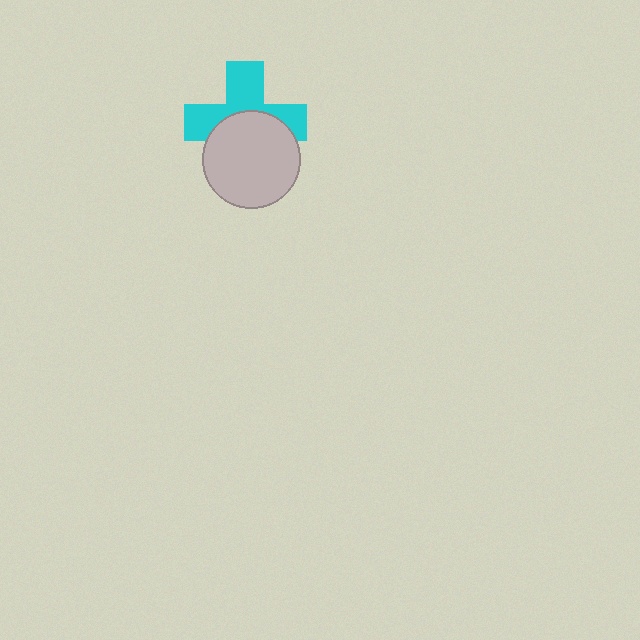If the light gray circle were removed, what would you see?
You would see the complete cyan cross.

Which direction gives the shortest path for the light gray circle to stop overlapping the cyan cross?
Moving down gives the shortest separation.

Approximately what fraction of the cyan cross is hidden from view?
Roughly 47% of the cyan cross is hidden behind the light gray circle.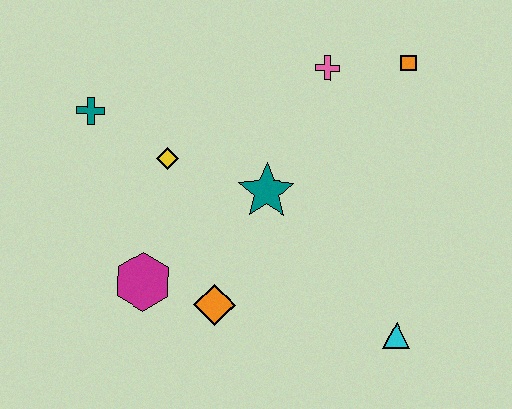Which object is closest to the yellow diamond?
The teal cross is closest to the yellow diamond.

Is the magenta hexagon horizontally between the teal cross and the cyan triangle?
Yes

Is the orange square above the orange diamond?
Yes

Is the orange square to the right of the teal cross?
Yes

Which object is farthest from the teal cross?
The cyan triangle is farthest from the teal cross.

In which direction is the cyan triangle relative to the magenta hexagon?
The cyan triangle is to the right of the magenta hexagon.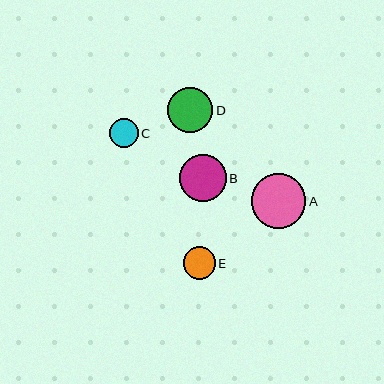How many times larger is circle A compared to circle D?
Circle A is approximately 1.2 times the size of circle D.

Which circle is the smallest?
Circle C is the smallest with a size of approximately 29 pixels.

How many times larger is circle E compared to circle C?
Circle E is approximately 1.1 times the size of circle C.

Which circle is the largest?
Circle A is the largest with a size of approximately 55 pixels.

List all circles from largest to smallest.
From largest to smallest: A, B, D, E, C.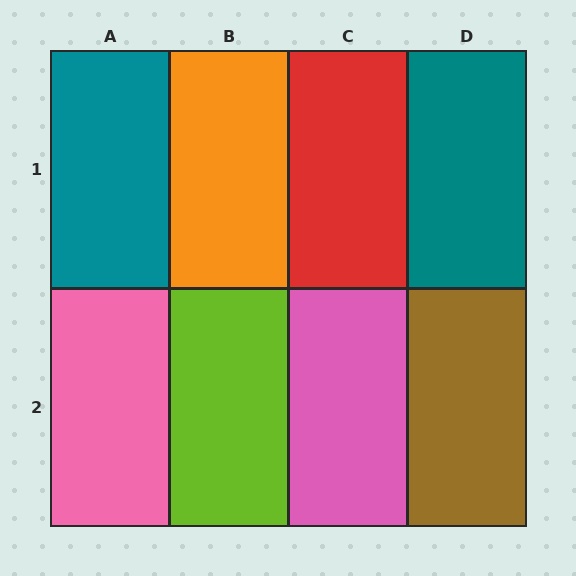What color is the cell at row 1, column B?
Orange.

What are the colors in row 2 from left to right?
Pink, lime, pink, brown.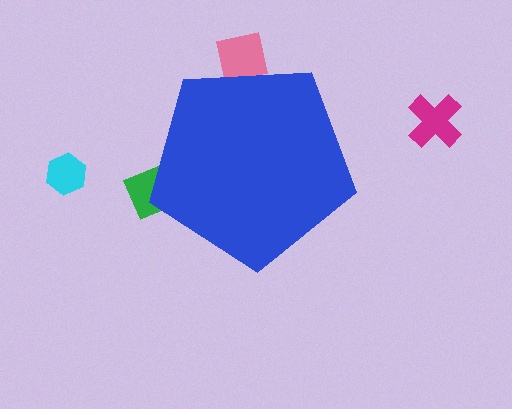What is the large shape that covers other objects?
A blue pentagon.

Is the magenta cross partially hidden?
No, the magenta cross is fully visible.